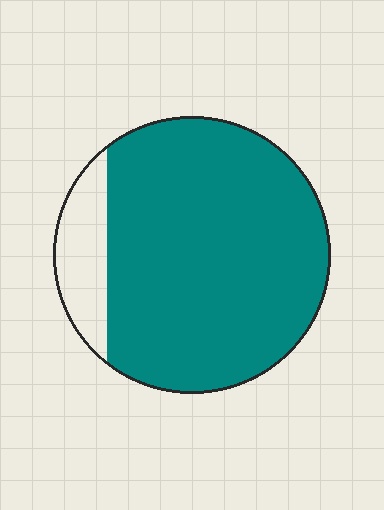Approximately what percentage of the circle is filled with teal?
Approximately 85%.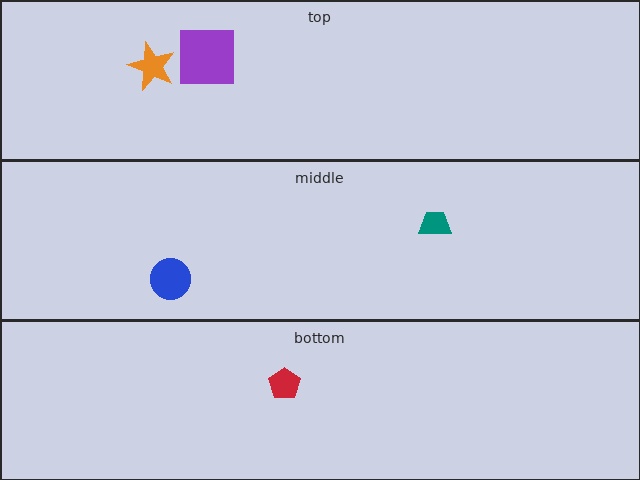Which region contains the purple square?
The top region.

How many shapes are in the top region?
2.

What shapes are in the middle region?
The teal trapezoid, the blue circle.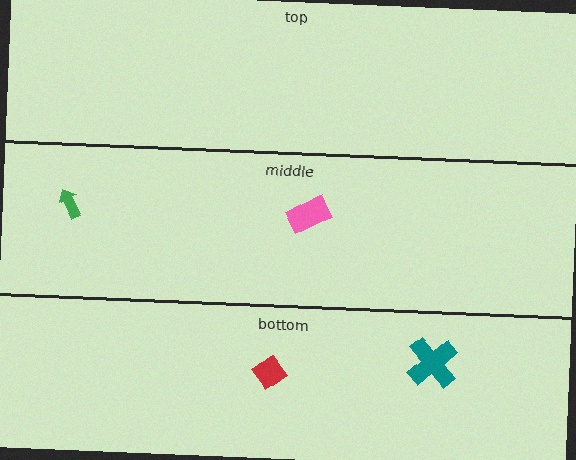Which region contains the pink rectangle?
The middle region.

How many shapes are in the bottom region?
2.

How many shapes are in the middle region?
2.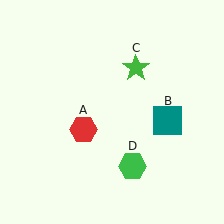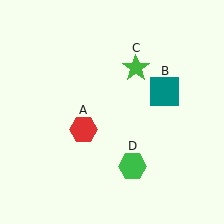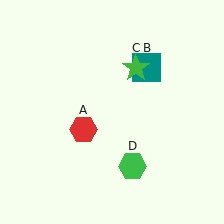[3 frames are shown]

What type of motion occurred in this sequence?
The teal square (object B) rotated counterclockwise around the center of the scene.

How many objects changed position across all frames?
1 object changed position: teal square (object B).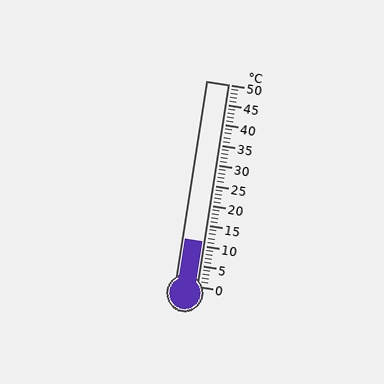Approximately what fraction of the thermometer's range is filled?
The thermometer is filled to approximately 20% of its range.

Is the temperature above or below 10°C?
The temperature is above 10°C.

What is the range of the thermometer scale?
The thermometer scale ranges from 0°C to 50°C.